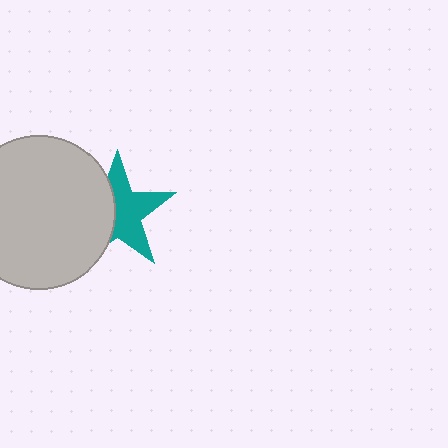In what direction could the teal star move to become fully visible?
The teal star could move right. That would shift it out from behind the light gray circle entirely.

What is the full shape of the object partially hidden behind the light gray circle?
The partially hidden object is a teal star.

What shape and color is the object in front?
The object in front is a light gray circle.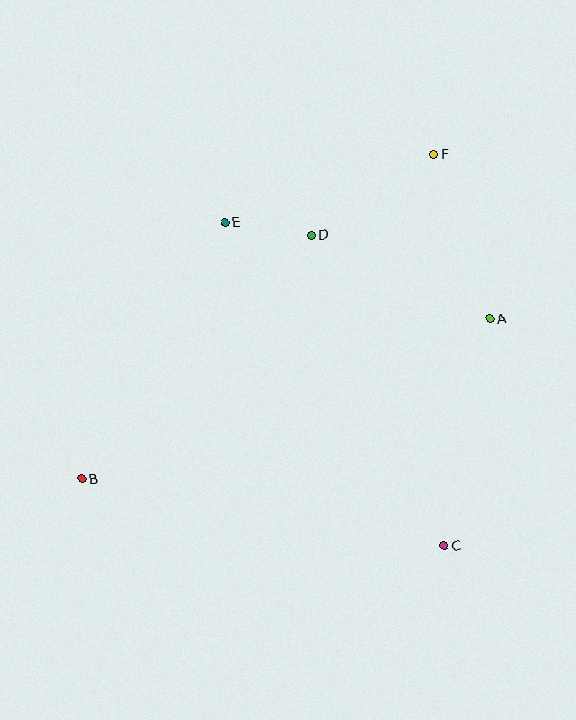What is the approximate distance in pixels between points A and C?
The distance between A and C is approximately 232 pixels.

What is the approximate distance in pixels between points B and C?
The distance between B and C is approximately 368 pixels.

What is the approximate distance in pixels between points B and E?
The distance between B and E is approximately 294 pixels.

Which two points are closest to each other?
Points D and E are closest to each other.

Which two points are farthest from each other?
Points B and F are farthest from each other.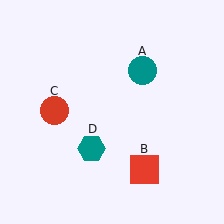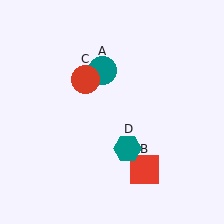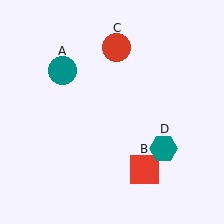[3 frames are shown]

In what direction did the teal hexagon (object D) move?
The teal hexagon (object D) moved right.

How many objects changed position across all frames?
3 objects changed position: teal circle (object A), red circle (object C), teal hexagon (object D).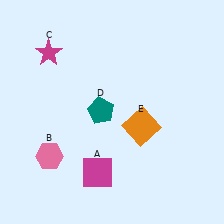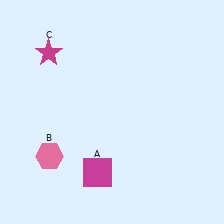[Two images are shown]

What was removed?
The orange square (E), the teal pentagon (D) were removed in Image 2.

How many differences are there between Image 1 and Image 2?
There are 2 differences between the two images.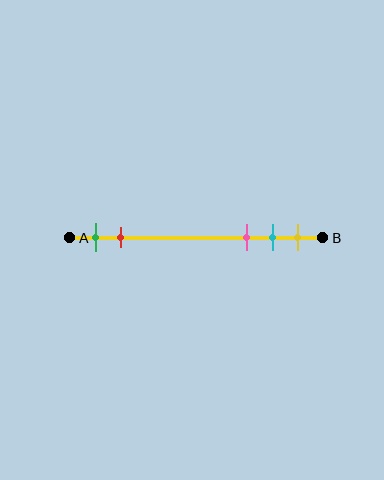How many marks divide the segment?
There are 5 marks dividing the segment.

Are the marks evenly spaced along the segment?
No, the marks are not evenly spaced.